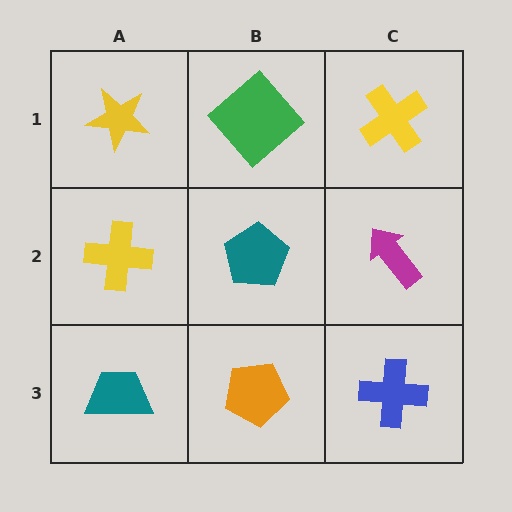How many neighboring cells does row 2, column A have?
3.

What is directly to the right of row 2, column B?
A magenta arrow.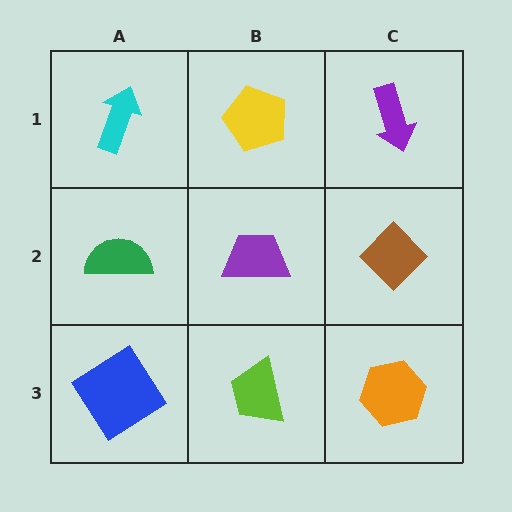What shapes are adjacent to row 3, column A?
A green semicircle (row 2, column A), a lime trapezoid (row 3, column B).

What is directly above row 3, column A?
A green semicircle.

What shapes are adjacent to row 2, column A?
A cyan arrow (row 1, column A), a blue diamond (row 3, column A), a purple trapezoid (row 2, column B).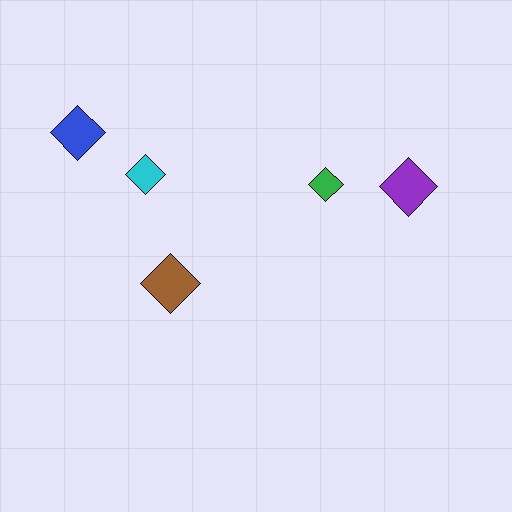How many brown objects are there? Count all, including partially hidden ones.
There is 1 brown object.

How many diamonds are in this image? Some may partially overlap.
There are 5 diamonds.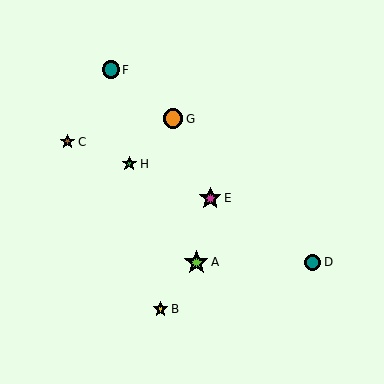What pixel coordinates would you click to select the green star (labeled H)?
Click at (129, 164) to select the green star H.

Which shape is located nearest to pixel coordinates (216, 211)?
The magenta star (labeled E) at (210, 198) is nearest to that location.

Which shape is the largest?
The lime star (labeled A) is the largest.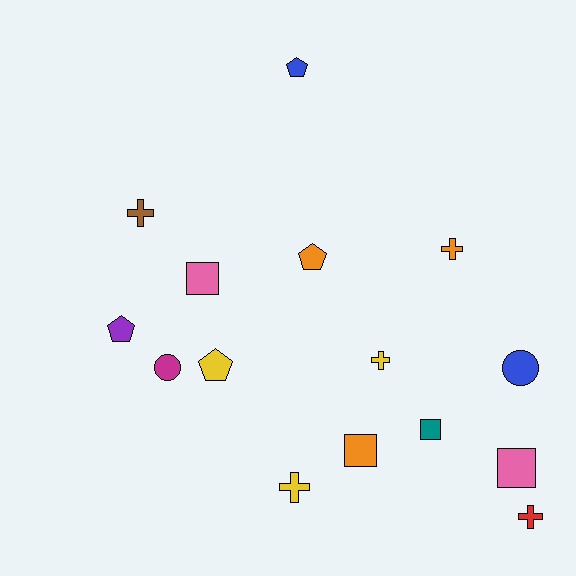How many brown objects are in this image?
There is 1 brown object.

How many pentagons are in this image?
There are 4 pentagons.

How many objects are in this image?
There are 15 objects.